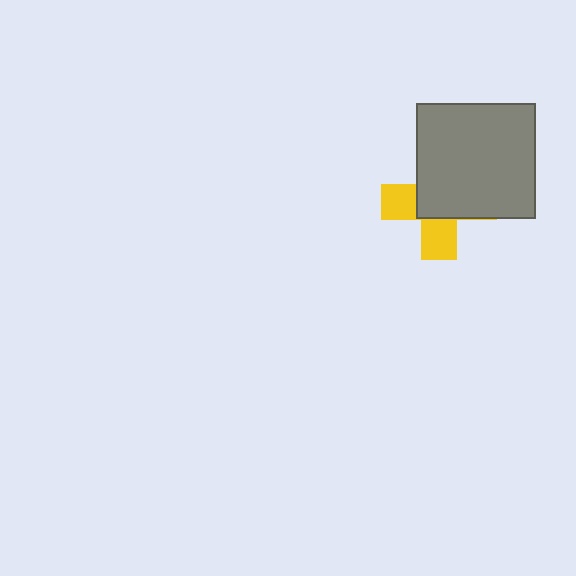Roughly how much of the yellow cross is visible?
A small part of it is visible (roughly 38%).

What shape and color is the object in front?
The object in front is a gray rectangle.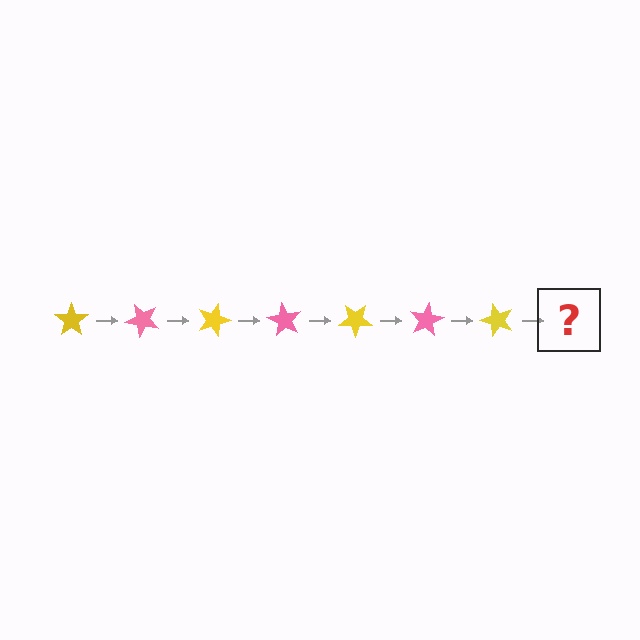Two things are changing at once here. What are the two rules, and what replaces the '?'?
The two rules are that it rotates 45 degrees each step and the color cycles through yellow and pink. The '?' should be a pink star, rotated 315 degrees from the start.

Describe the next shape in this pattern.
It should be a pink star, rotated 315 degrees from the start.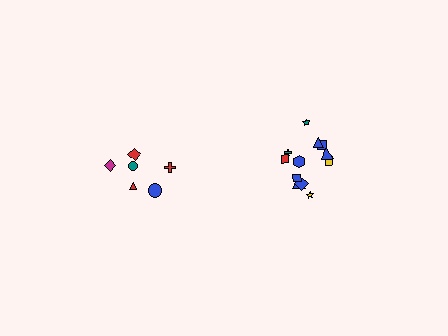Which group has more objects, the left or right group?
The right group.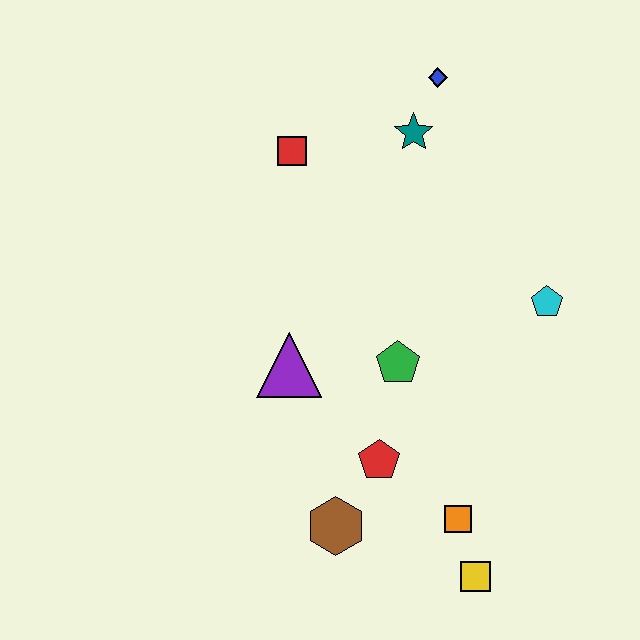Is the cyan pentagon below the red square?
Yes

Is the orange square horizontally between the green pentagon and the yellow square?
Yes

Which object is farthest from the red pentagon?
The blue diamond is farthest from the red pentagon.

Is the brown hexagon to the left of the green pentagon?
Yes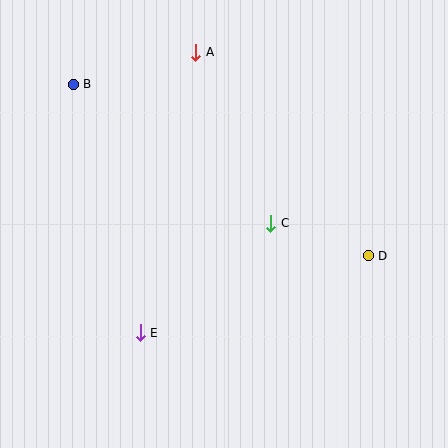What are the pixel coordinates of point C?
Point C is at (271, 223).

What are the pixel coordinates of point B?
Point B is at (73, 84).